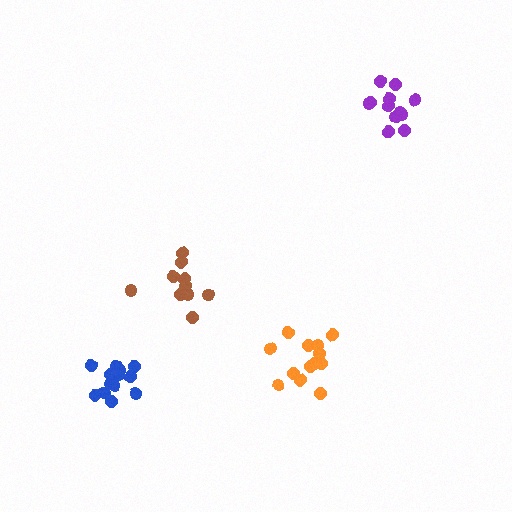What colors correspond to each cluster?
The clusters are colored: orange, blue, purple, brown.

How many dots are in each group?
Group 1: 13 dots, Group 2: 13 dots, Group 3: 12 dots, Group 4: 10 dots (48 total).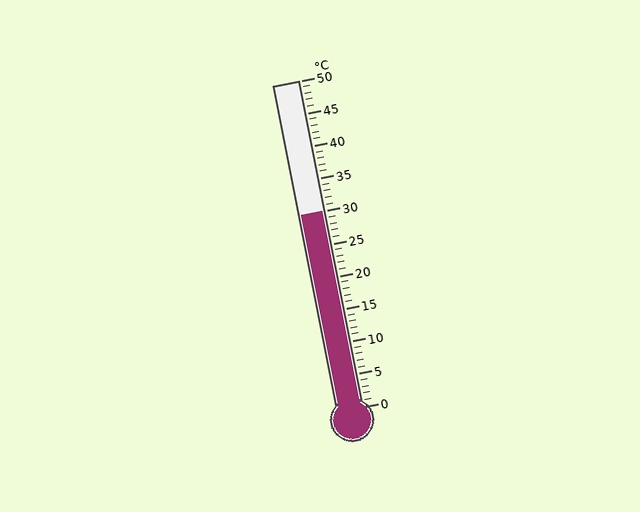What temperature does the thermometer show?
The thermometer shows approximately 30°C.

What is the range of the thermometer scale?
The thermometer scale ranges from 0°C to 50°C.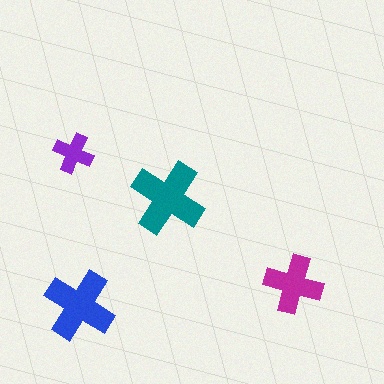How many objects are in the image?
There are 4 objects in the image.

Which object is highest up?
The purple cross is topmost.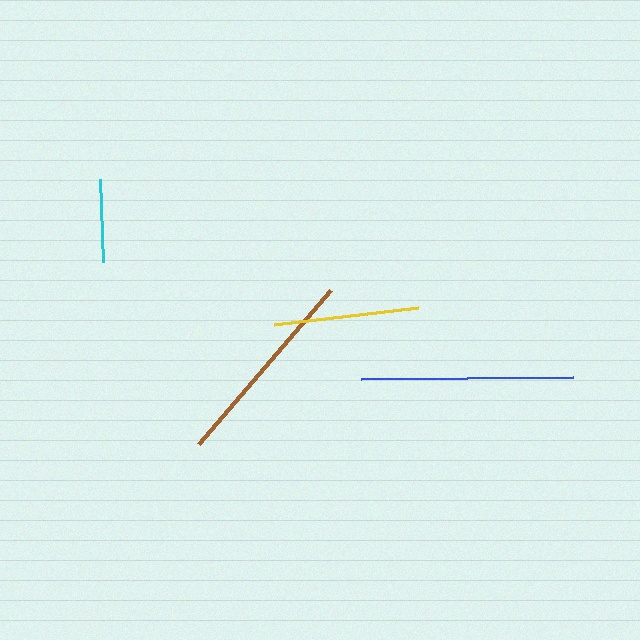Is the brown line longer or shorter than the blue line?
The blue line is longer than the brown line.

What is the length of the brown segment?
The brown segment is approximately 203 pixels long.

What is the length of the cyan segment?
The cyan segment is approximately 83 pixels long.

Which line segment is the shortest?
The cyan line is the shortest at approximately 83 pixels.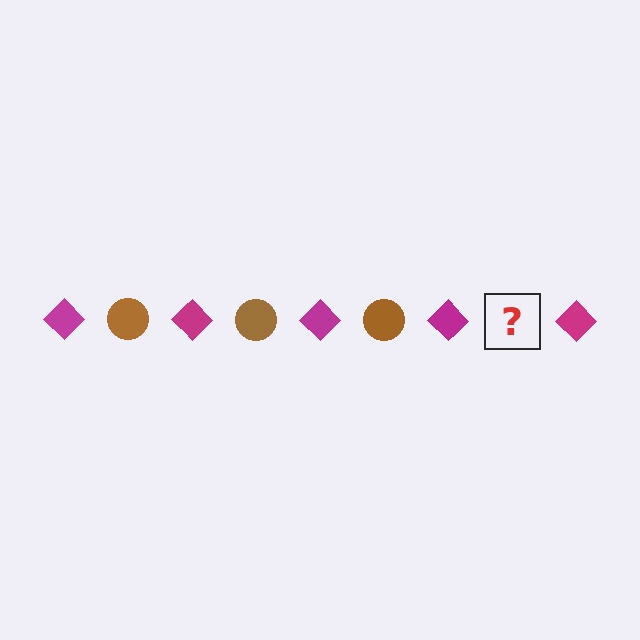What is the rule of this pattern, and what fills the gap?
The rule is that the pattern alternates between magenta diamond and brown circle. The gap should be filled with a brown circle.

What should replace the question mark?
The question mark should be replaced with a brown circle.